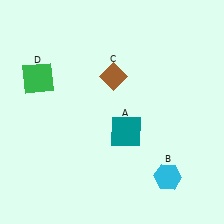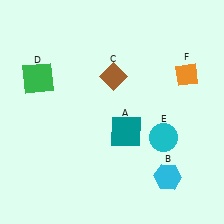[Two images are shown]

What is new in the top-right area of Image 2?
An orange diamond (F) was added in the top-right area of Image 2.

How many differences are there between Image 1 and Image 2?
There are 2 differences between the two images.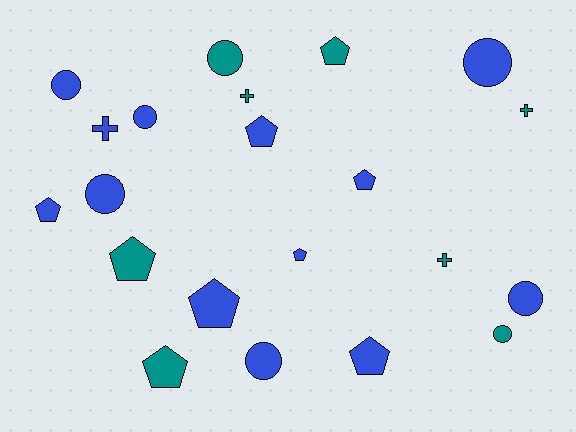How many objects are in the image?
There are 21 objects.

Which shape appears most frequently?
Pentagon, with 9 objects.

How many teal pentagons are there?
There are 3 teal pentagons.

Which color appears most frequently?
Blue, with 13 objects.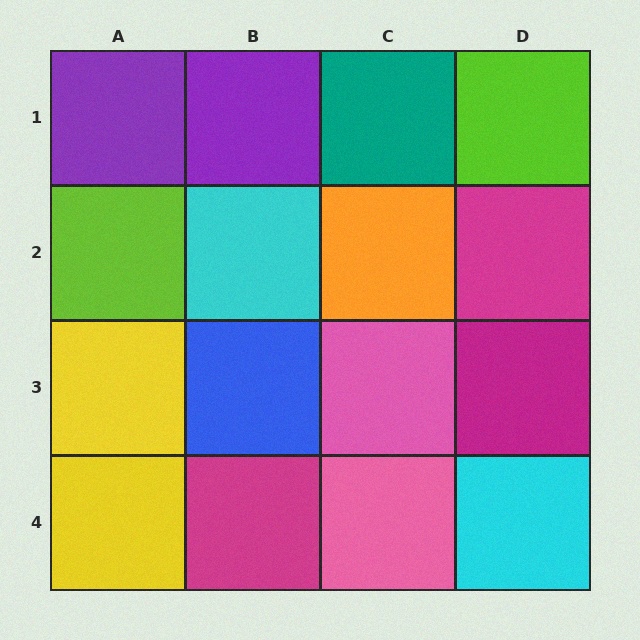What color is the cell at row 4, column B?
Magenta.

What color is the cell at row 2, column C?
Orange.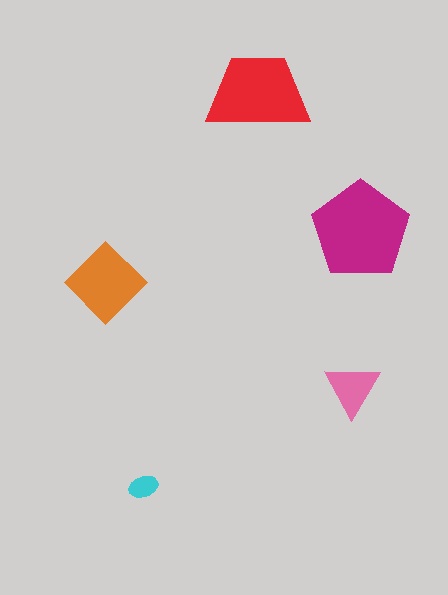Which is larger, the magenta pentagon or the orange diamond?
The magenta pentagon.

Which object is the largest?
The magenta pentagon.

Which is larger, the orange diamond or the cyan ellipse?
The orange diamond.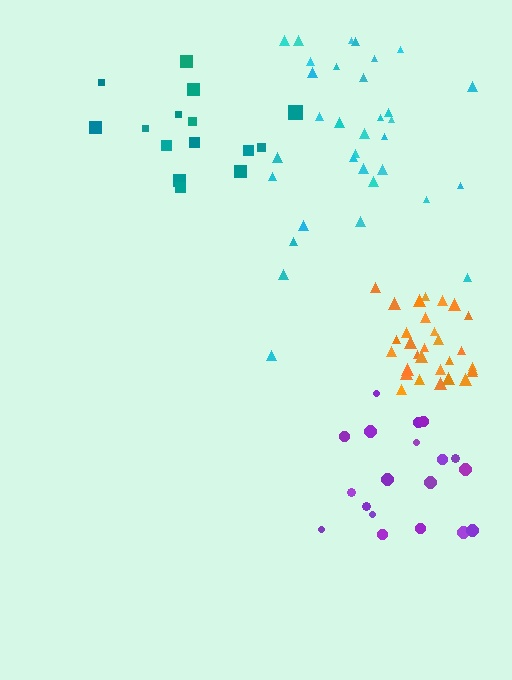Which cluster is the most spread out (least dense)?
Teal.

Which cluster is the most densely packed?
Orange.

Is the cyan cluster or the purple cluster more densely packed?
Purple.